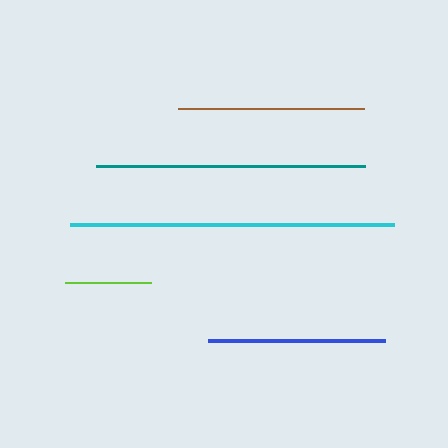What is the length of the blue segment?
The blue segment is approximately 177 pixels long.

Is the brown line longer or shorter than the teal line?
The teal line is longer than the brown line.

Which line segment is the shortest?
The lime line is the shortest at approximately 86 pixels.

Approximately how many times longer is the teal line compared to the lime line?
The teal line is approximately 3.1 times the length of the lime line.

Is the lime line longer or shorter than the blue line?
The blue line is longer than the lime line.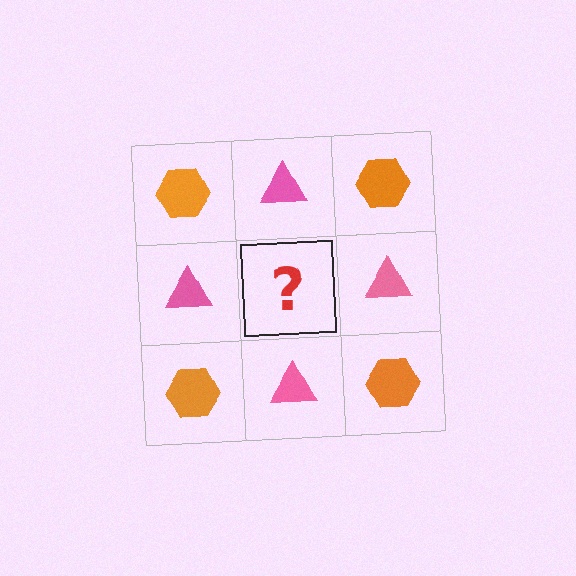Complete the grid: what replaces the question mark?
The question mark should be replaced with an orange hexagon.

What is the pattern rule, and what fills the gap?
The rule is that it alternates orange hexagon and pink triangle in a checkerboard pattern. The gap should be filled with an orange hexagon.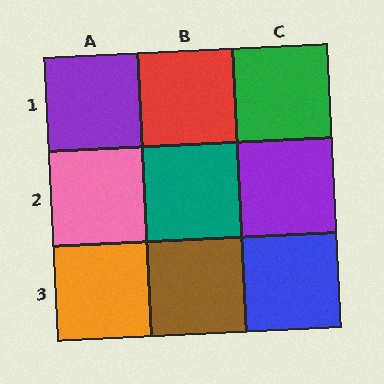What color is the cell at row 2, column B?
Teal.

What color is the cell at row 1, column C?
Green.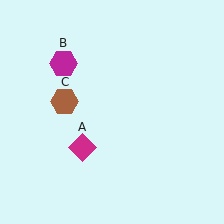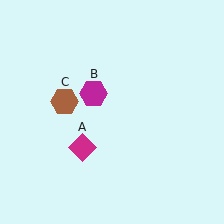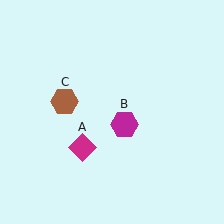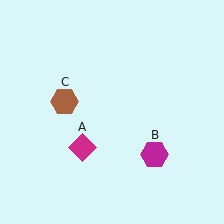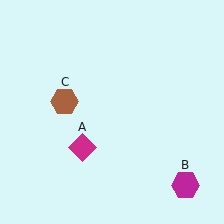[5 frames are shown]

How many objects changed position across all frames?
1 object changed position: magenta hexagon (object B).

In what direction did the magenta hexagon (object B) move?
The magenta hexagon (object B) moved down and to the right.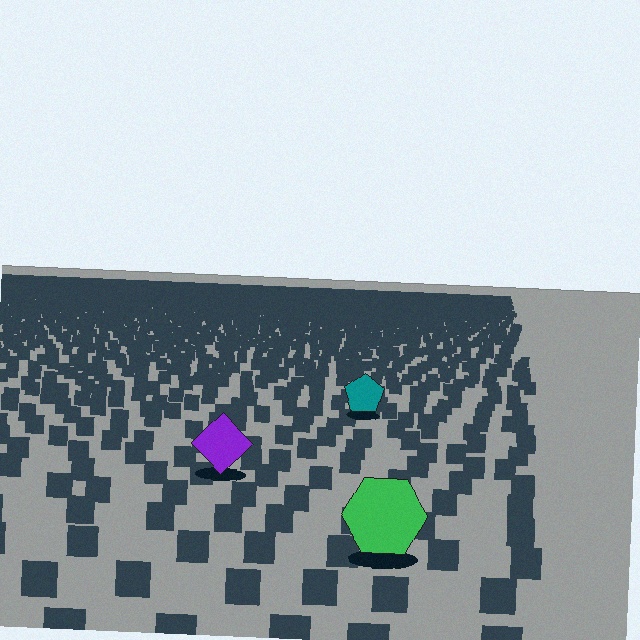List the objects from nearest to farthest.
From nearest to farthest: the green hexagon, the purple diamond, the teal pentagon.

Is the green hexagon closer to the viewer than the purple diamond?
Yes. The green hexagon is closer — you can tell from the texture gradient: the ground texture is coarser near it.